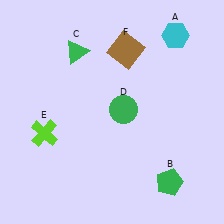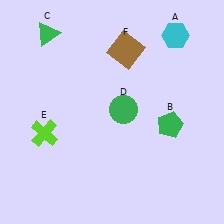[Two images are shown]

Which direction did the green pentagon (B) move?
The green pentagon (B) moved up.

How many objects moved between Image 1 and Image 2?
2 objects moved between the two images.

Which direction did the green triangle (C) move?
The green triangle (C) moved left.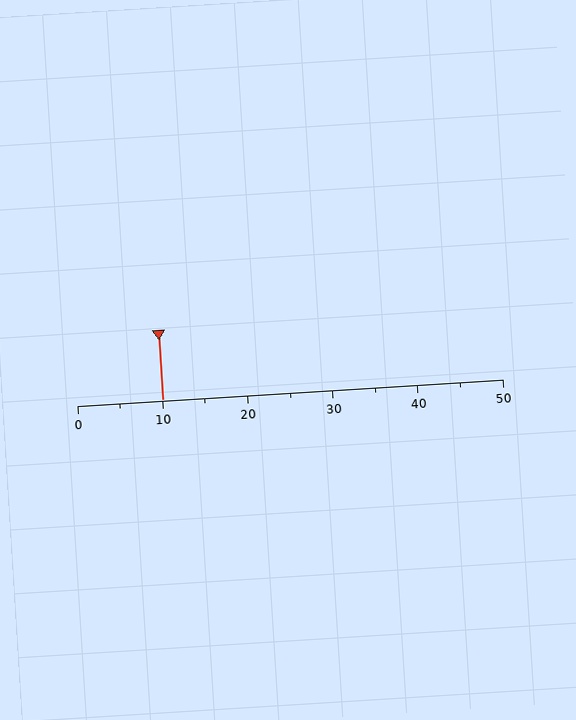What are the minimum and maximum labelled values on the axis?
The axis runs from 0 to 50.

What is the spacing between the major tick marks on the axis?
The major ticks are spaced 10 apart.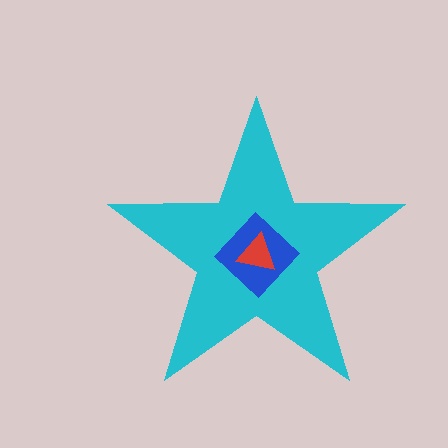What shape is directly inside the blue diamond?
The red triangle.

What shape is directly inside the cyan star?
The blue diamond.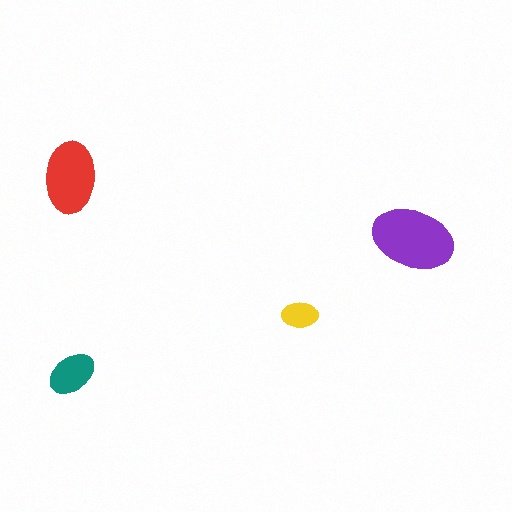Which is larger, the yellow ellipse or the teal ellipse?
The teal one.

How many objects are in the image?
There are 4 objects in the image.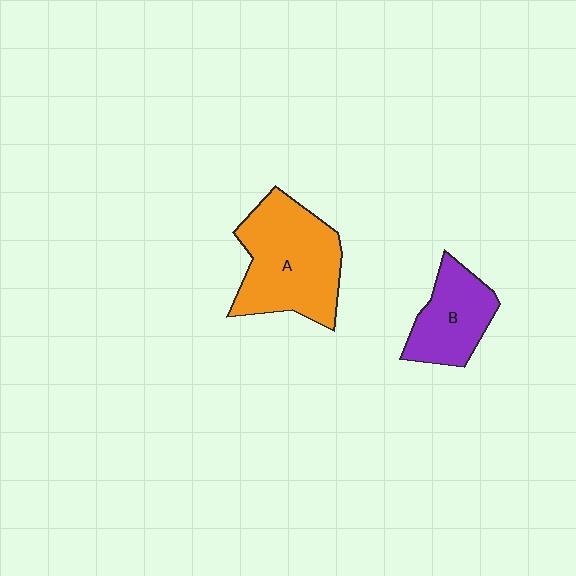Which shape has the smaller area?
Shape B (purple).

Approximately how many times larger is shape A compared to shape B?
Approximately 1.7 times.